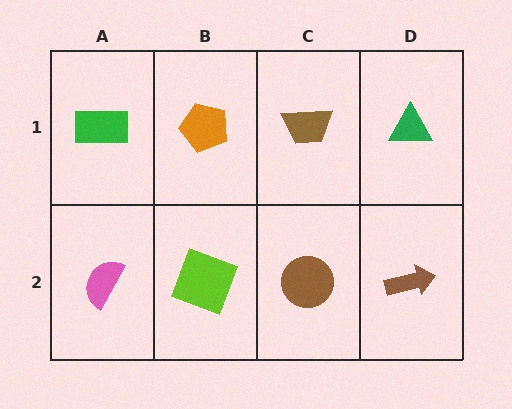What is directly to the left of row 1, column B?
A green rectangle.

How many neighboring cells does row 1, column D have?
2.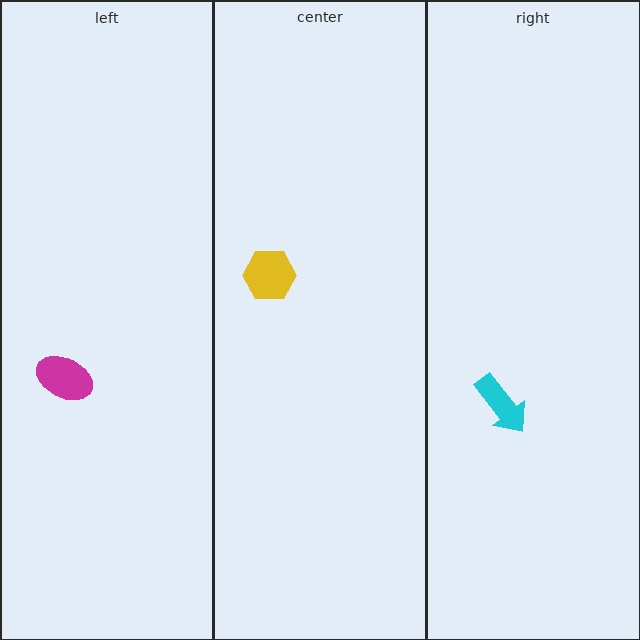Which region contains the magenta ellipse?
The left region.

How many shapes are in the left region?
1.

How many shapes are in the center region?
1.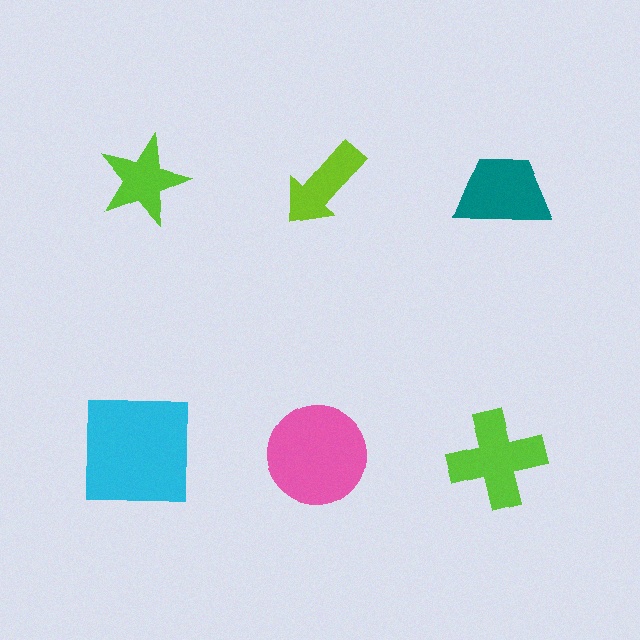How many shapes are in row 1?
3 shapes.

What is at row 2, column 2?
A pink circle.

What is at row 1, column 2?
A lime arrow.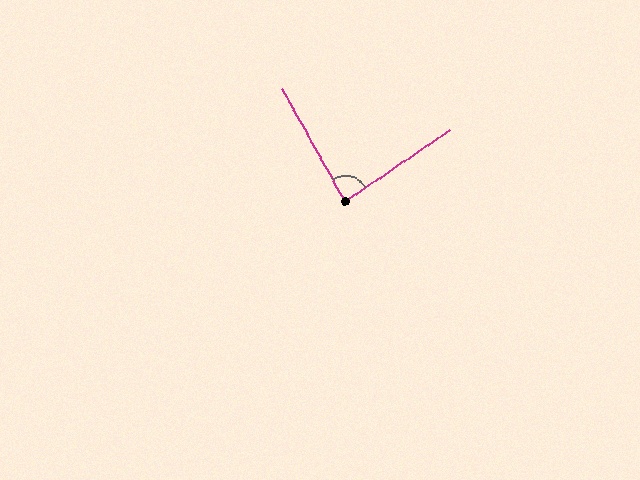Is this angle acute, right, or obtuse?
It is acute.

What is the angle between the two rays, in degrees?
Approximately 85 degrees.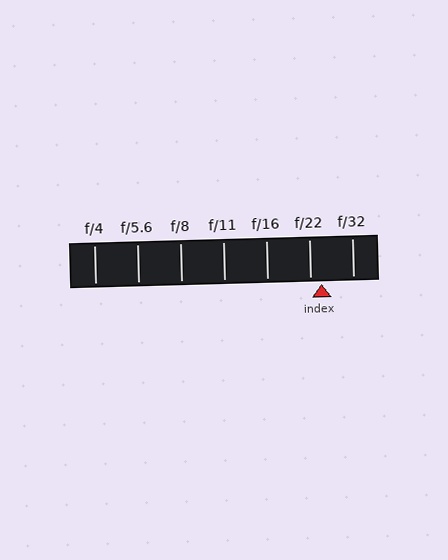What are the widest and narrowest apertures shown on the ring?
The widest aperture shown is f/4 and the narrowest is f/32.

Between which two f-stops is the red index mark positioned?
The index mark is between f/22 and f/32.